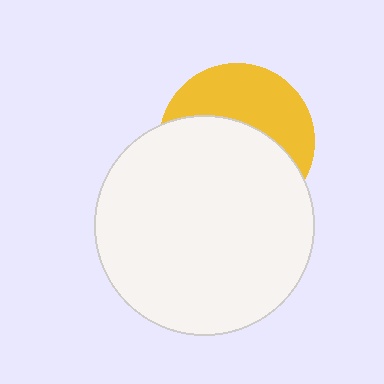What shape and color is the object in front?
The object in front is a white circle.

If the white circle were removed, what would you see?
You would see the complete yellow circle.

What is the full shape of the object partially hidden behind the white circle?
The partially hidden object is a yellow circle.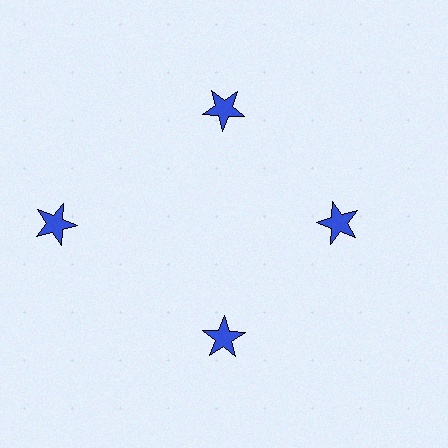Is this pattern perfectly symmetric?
No. The 4 blue stars are arranged in a ring, but one element near the 9 o'clock position is pushed outward from the center, breaking the 4-fold rotational symmetry.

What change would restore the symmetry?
The symmetry would be restored by moving it inward, back onto the ring so that all 4 stars sit at equal angles and equal distance from the center.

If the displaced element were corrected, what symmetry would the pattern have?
It would have 4-fold rotational symmetry — the pattern would map onto itself every 90 degrees.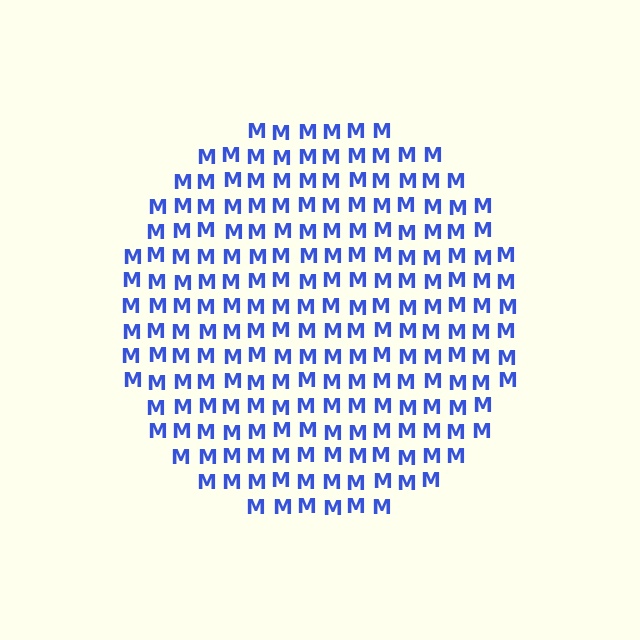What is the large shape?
The large shape is a circle.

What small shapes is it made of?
It is made of small letter M's.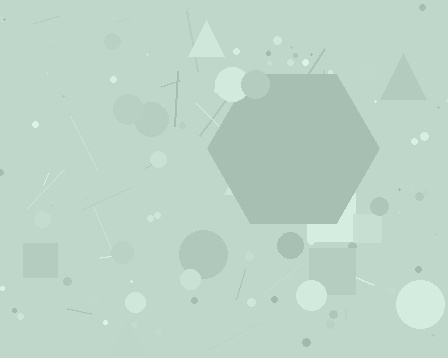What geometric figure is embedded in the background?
A hexagon is embedded in the background.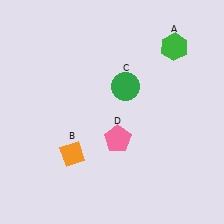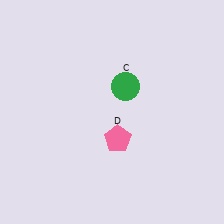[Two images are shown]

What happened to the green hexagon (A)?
The green hexagon (A) was removed in Image 2. It was in the top-right area of Image 1.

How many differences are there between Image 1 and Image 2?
There are 2 differences between the two images.